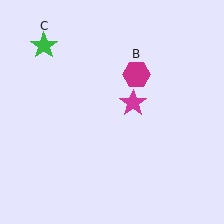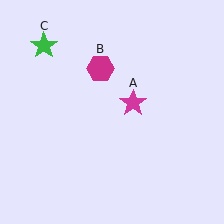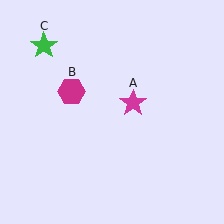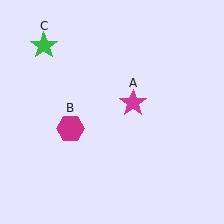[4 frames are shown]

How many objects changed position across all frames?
1 object changed position: magenta hexagon (object B).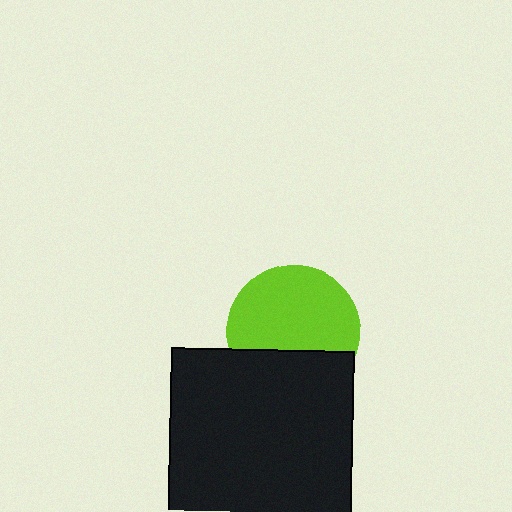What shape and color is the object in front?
The object in front is a black rectangle.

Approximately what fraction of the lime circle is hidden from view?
Roughly 32% of the lime circle is hidden behind the black rectangle.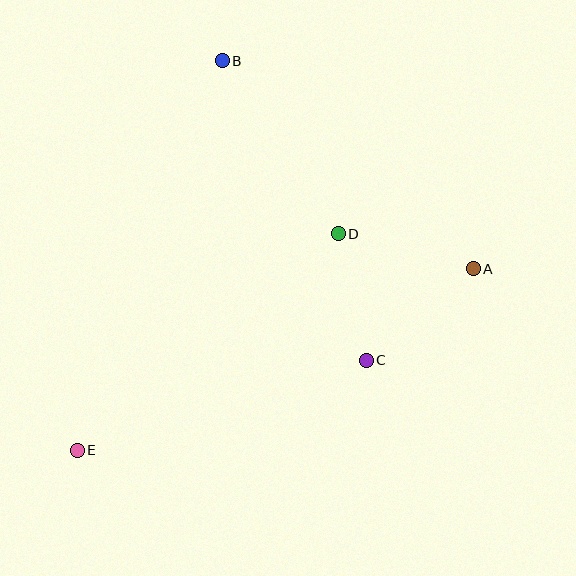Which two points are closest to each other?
Points C and D are closest to each other.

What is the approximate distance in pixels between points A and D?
The distance between A and D is approximately 139 pixels.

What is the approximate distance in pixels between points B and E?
The distance between B and E is approximately 416 pixels.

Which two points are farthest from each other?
Points A and E are farthest from each other.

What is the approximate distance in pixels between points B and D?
The distance between B and D is approximately 208 pixels.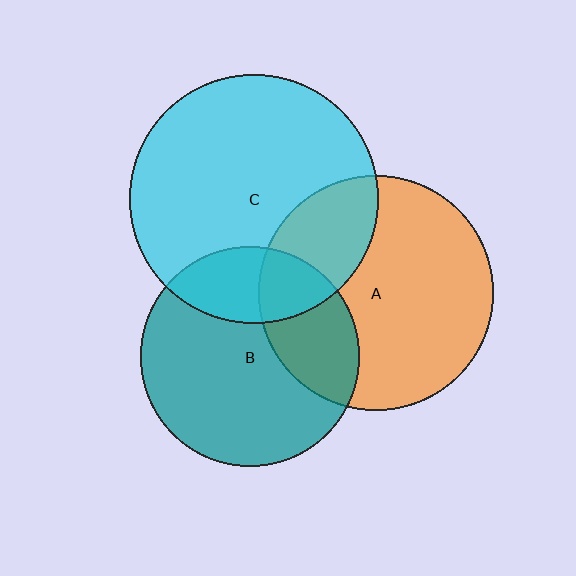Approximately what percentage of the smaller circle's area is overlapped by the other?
Approximately 30%.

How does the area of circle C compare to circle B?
Approximately 1.3 times.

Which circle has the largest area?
Circle C (cyan).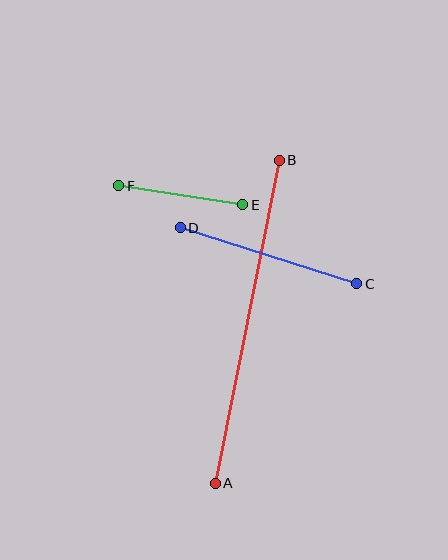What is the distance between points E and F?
The distance is approximately 126 pixels.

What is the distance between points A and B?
The distance is approximately 329 pixels.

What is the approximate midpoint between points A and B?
The midpoint is at approximately (247, 322) pixels.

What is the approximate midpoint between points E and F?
The midpoint is at approximately (181, 195) pixels.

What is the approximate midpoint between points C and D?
The midpoint is at approximately (268, 256) pixels.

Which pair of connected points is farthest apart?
Points A and B are farthest apart.